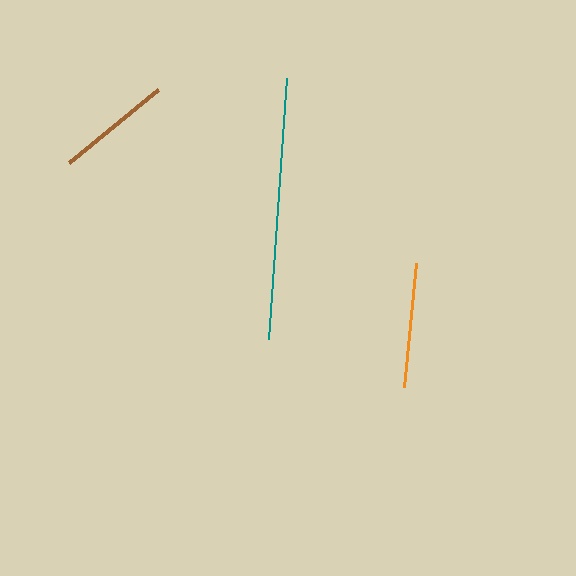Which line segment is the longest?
The teal line is the longest at approximately 262 pixels.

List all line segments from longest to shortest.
From longest to shortest: teal, orange, brown.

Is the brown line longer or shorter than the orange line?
The orange line is longer than the brown line.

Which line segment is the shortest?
The brown line is the shortest at approximately 115 pixels.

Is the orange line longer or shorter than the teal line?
The teal line is longer than the orange line.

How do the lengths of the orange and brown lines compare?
The orange and brown lines are approximately the same length.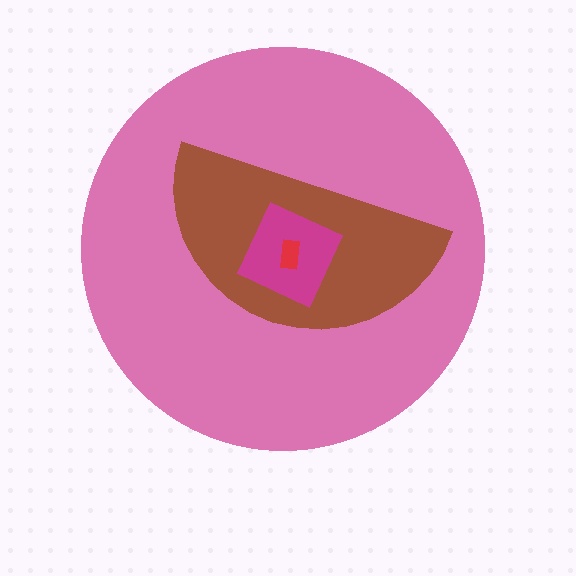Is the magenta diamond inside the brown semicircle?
Yes.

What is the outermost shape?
The pink circle.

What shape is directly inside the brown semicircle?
The magenta diamond.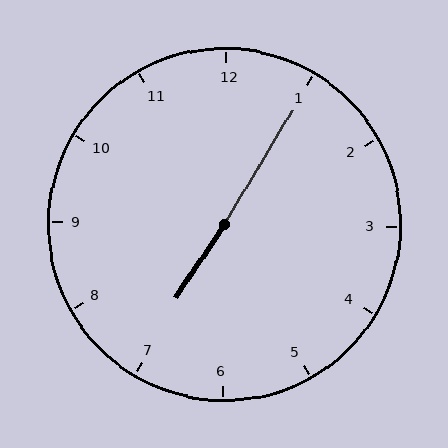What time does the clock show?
7:05.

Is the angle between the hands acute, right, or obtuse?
It is obtuse.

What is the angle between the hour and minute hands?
Approximately 178 degrees.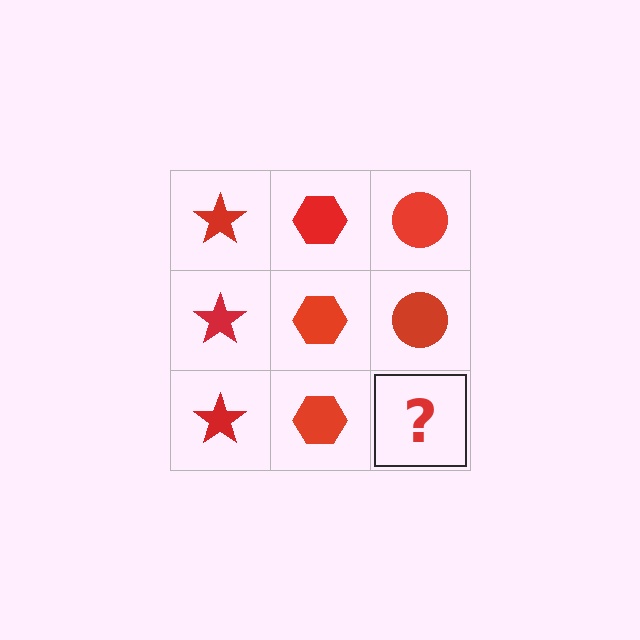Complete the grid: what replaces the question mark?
The question mark should be replaced with a red circle.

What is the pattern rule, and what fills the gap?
The rule is that each column has a consistent shape. The gap should be filled with a red circle.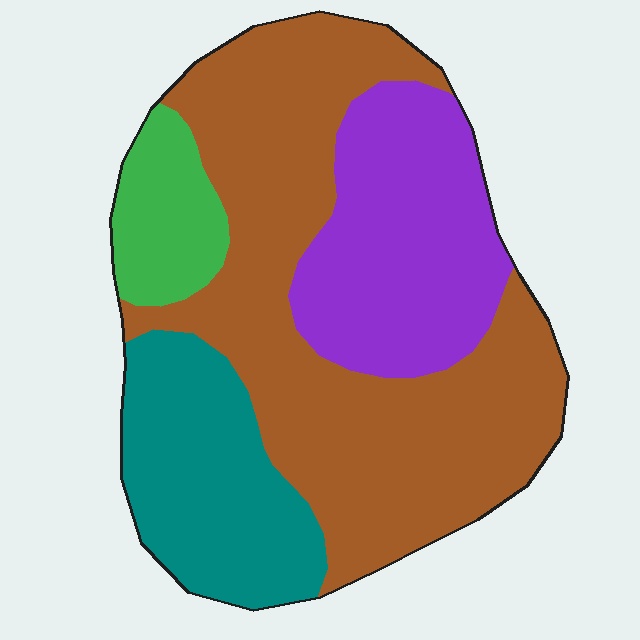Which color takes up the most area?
Brown, at roughly 50%.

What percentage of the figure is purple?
Purple takes up about one quarter (1/4) of the figure.